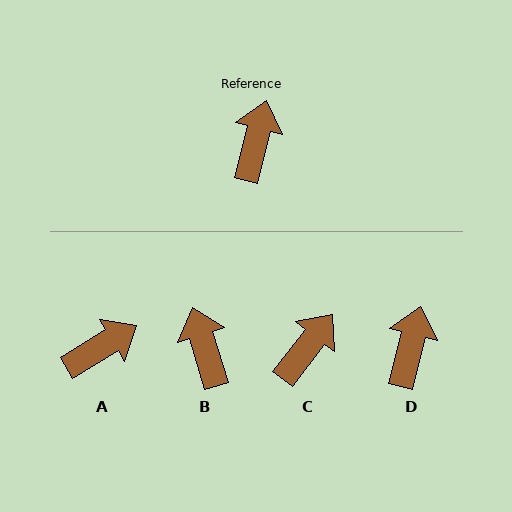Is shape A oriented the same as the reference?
No, it is off by about 44 degrees.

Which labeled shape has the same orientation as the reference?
D.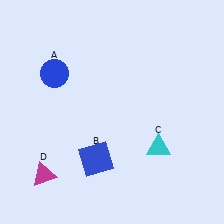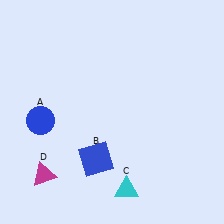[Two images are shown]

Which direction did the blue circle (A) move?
The blue circle (A) moved down.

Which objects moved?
The objects that moved are: the blue circle (A), the cyan triangle (C).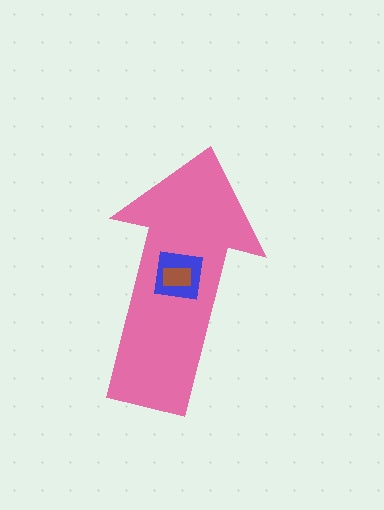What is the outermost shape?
The pink arrow.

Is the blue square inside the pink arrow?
Yes.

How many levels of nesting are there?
3.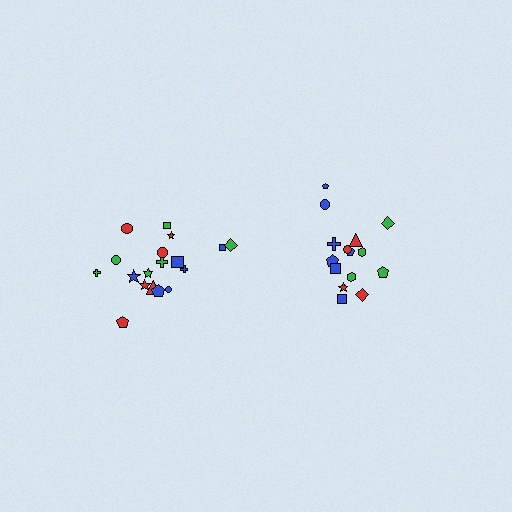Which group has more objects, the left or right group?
The left group.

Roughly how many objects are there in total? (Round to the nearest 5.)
Roughly 35 objects in total.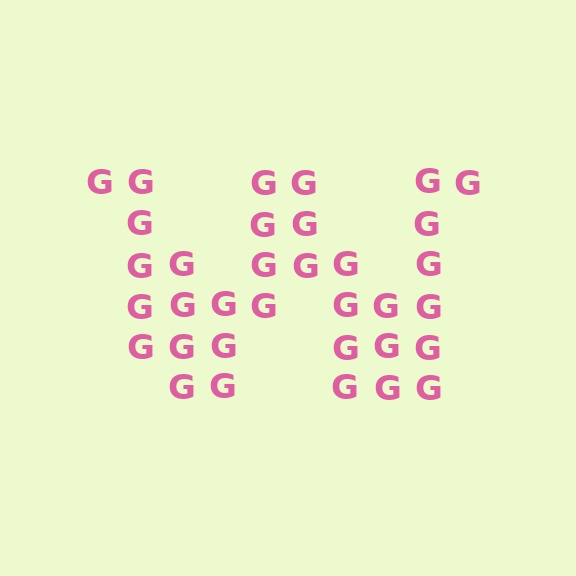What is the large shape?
The large shape is the letter W.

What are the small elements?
The small elements are letter G's.